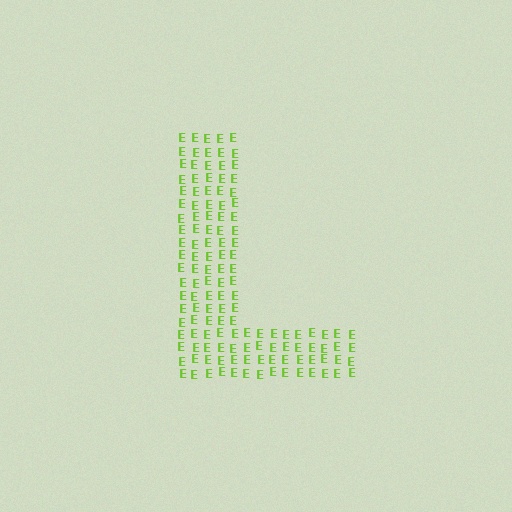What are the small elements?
The small elements are letter E's.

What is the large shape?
The large shape is the letter L.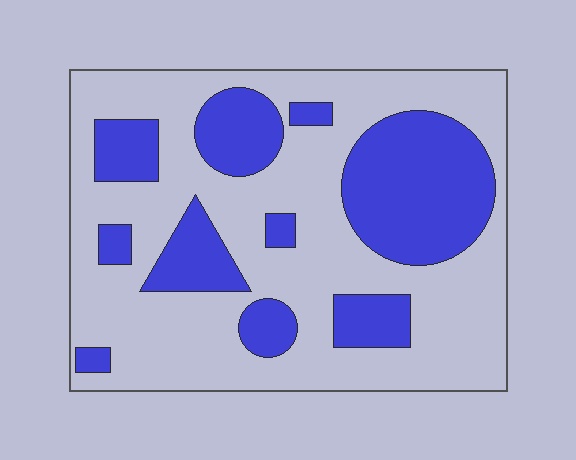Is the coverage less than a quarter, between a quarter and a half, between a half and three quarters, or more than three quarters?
Between a quarter and a half.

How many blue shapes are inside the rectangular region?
10.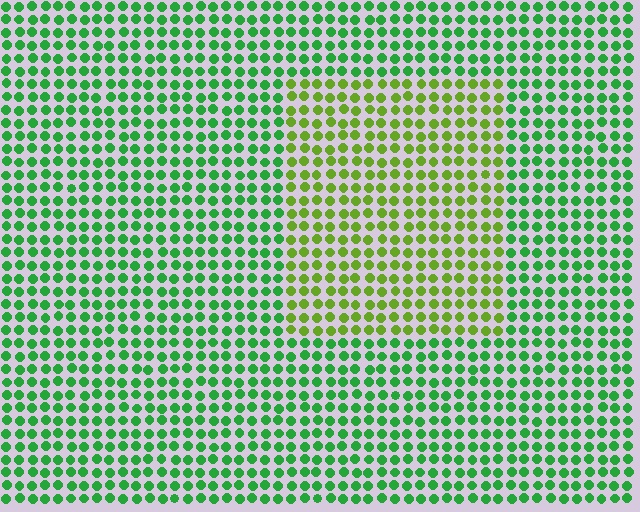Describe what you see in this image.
The image is filled with small green elements in a uniform arrangement. A rectangle-shaped region is visible where the elements are tinted to a slightly different hue, forming a subtle color boundary.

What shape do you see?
I see a rectangle.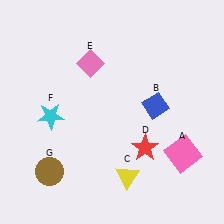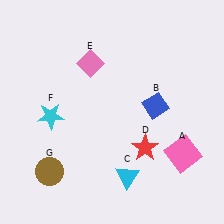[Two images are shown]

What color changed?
The triangle (C) changed from yellow in Image 1 to cyan in Image 2.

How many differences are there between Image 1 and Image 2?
There is 1 difference between the two images.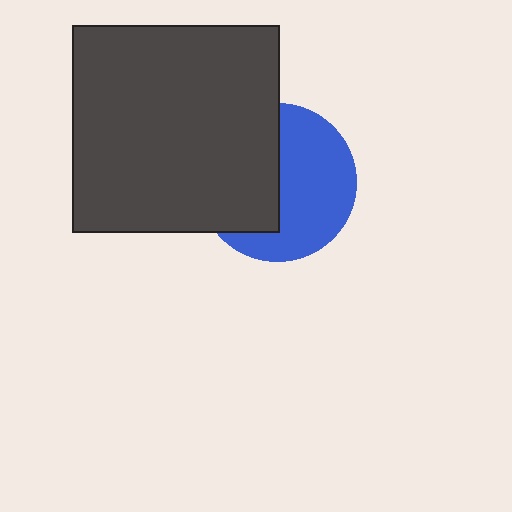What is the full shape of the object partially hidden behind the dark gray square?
The partially hidden object is a blue circle.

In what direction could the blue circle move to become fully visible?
The blue circle could move right. That would shift it out from behind the dark gray square entirely.